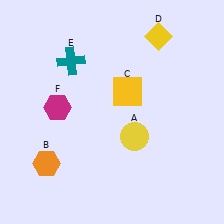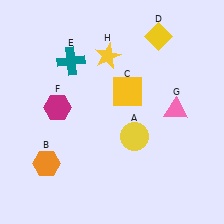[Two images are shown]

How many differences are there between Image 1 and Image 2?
There are 2 differences between the two images.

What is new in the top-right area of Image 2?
A pink triangle (G) was added in the top-right area of Image 2.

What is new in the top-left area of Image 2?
A yellow star (H) was added in the top-left area of Image 2.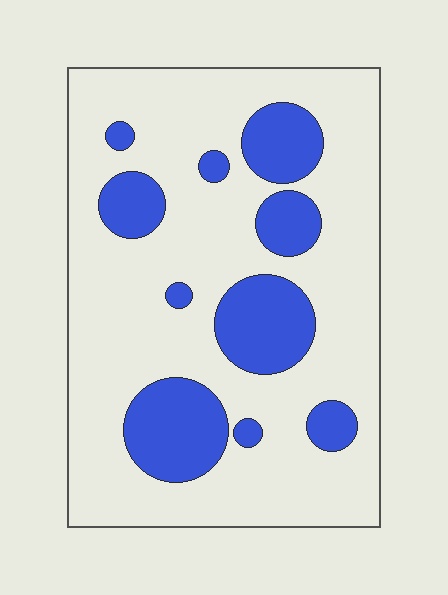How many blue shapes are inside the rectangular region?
10.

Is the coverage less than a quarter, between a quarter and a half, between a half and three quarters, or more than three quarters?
Less than a quarter.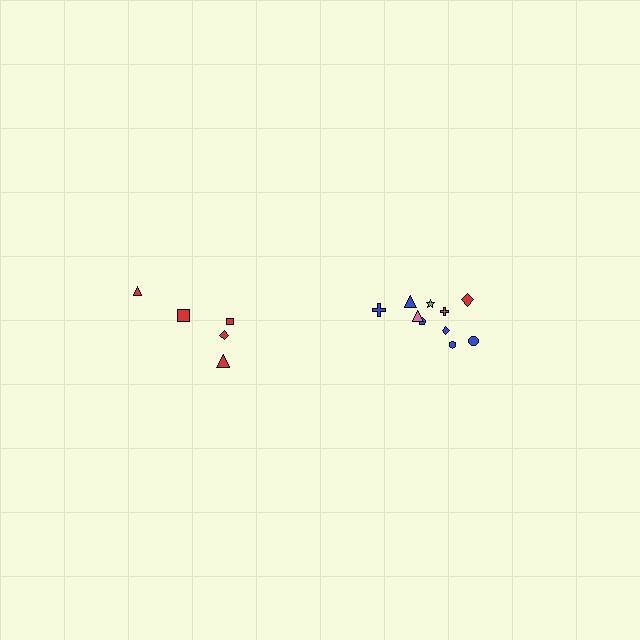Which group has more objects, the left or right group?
The right group.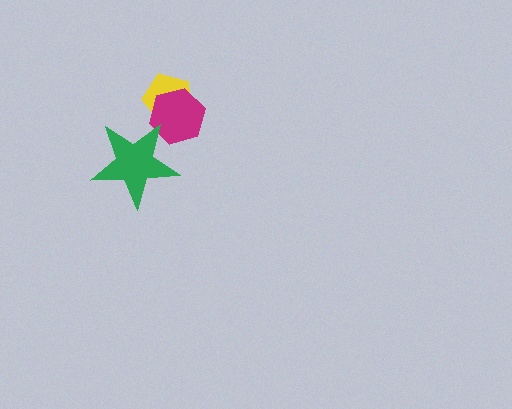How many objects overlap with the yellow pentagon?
1 object overlaps with the yellow pentagon.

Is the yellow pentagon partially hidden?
Yes, it is partially covered by another shape.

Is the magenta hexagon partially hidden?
Yes, it is partially covered by another shape.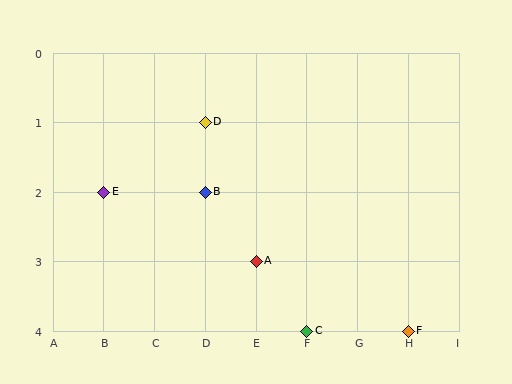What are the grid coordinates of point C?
Point C is at grid coordinates (F, 4).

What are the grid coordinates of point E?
Point E is at grid coordinates (B, 2).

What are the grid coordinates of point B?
Point B is at grid coordinates (D, 2).